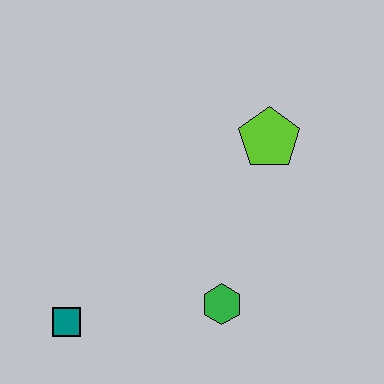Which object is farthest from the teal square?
The lime pentagon is farthest from the teal square.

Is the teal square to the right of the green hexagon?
No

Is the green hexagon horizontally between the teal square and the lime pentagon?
Yes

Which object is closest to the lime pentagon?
The green hexagon is closest to the lime pentagon.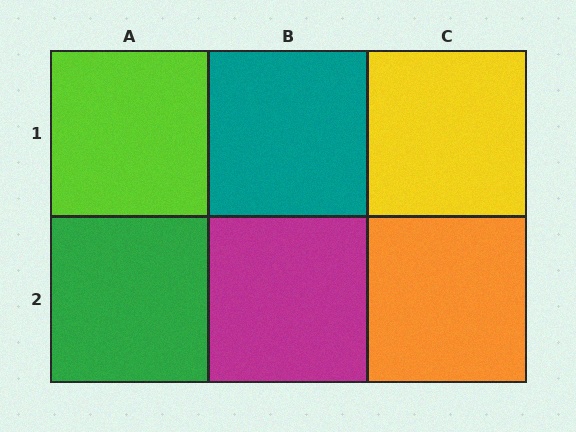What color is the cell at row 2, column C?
Orange.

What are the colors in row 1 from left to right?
Lime, teal, yellow.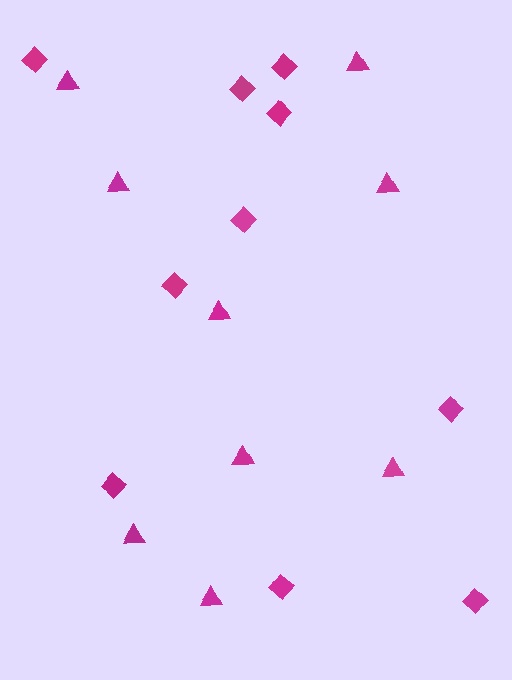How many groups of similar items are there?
There are 2 groups: one group of diamonds (10) and one group of triangles (9).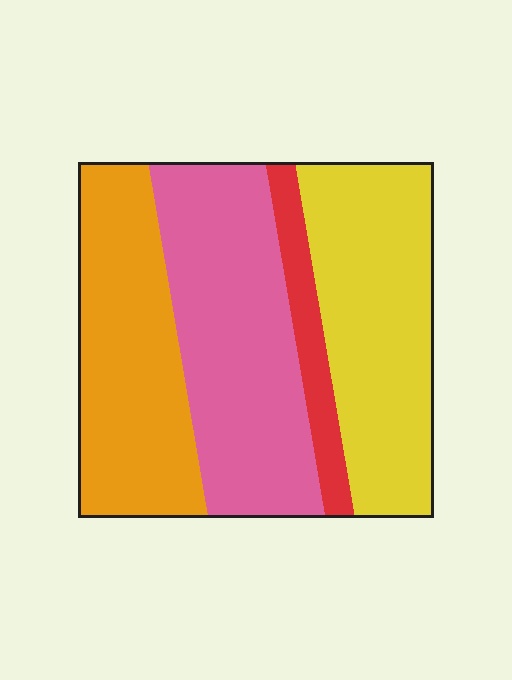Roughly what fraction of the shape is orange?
Orange covers roughly 30% of the shape.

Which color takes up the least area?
Red, at roughly 10%.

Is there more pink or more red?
Pink.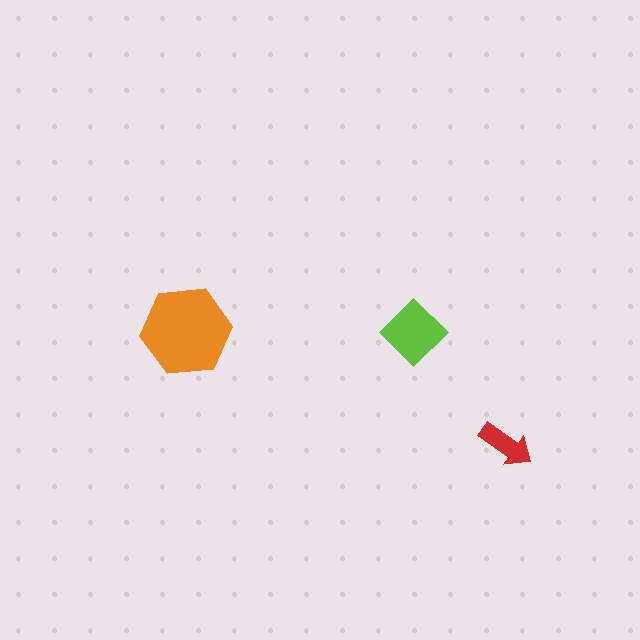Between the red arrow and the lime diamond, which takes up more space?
The lime diamond.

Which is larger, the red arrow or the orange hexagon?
The orange hexagon.